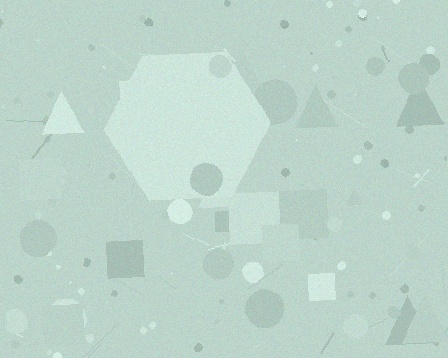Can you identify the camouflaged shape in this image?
The camouflaged shape is a hexagon.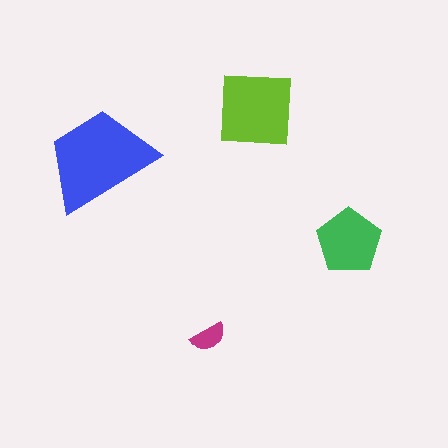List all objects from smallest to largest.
The magenta semicircle, the green pentagon, the lime square, the blue trapezoid.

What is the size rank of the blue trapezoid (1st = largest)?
1st.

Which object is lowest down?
The magenta semicircle is bottommost.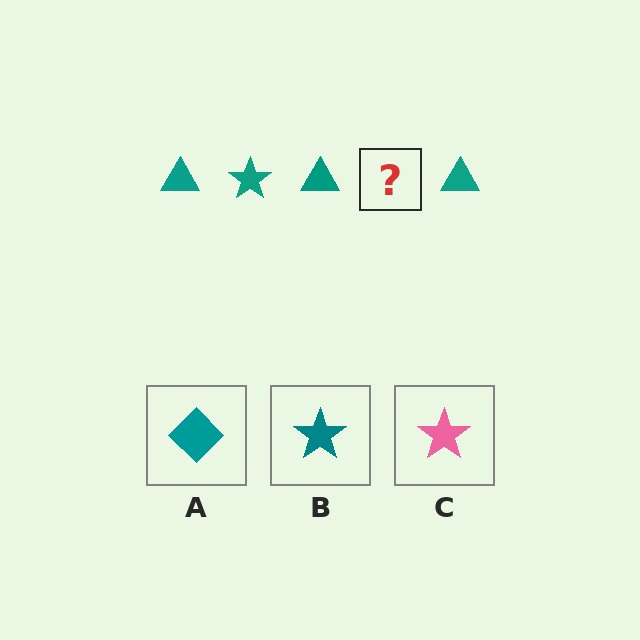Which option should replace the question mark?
Option B.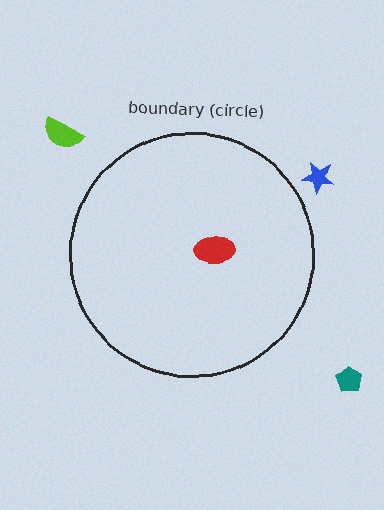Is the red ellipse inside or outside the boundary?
Inside.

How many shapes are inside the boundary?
1 inside, 3 outside.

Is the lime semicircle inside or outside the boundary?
Outside.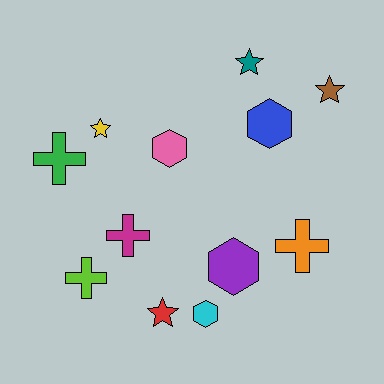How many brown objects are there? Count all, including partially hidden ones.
There is 1 brown object.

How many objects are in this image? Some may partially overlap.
There are 12 objects.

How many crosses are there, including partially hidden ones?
There are 4 crosses.